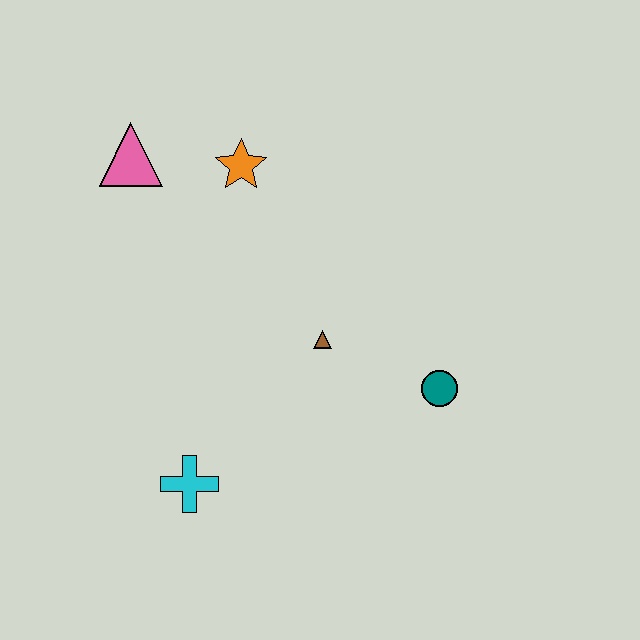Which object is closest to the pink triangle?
The orange star is closest to the pink triangle.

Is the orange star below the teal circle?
No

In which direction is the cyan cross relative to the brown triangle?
The cyan cross is below the brown triangle.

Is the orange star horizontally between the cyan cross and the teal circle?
Yes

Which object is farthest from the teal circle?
The pink triangle is farthest from the teal circle.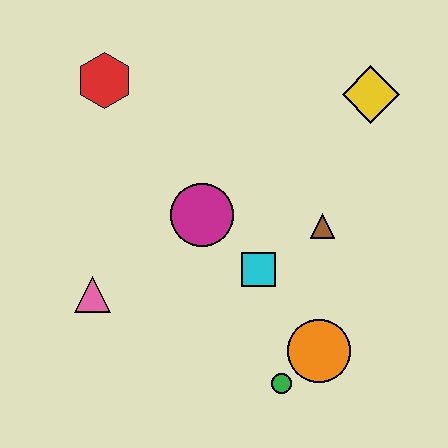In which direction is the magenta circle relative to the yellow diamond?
The magenta circle is to the left of the yellow diamond.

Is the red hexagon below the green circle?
No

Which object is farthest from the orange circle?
The red hexagon is farthest from the orange circle.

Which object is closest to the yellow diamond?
The brown triangle is closest to the yellow diamond.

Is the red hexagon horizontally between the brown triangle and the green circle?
No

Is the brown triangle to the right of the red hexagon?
Yes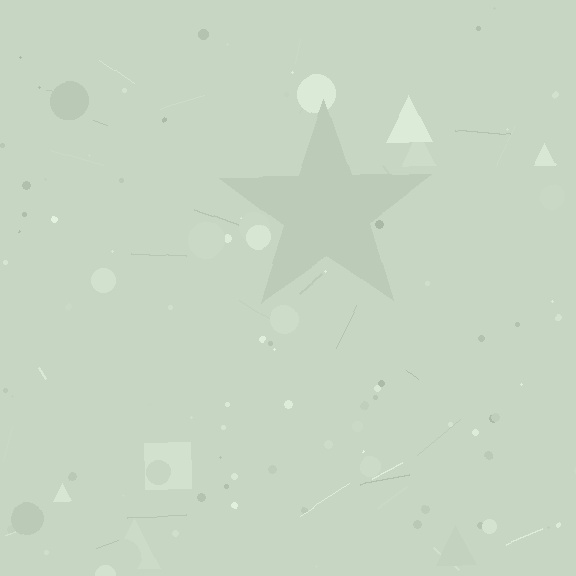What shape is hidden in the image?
A star is hidden in the image.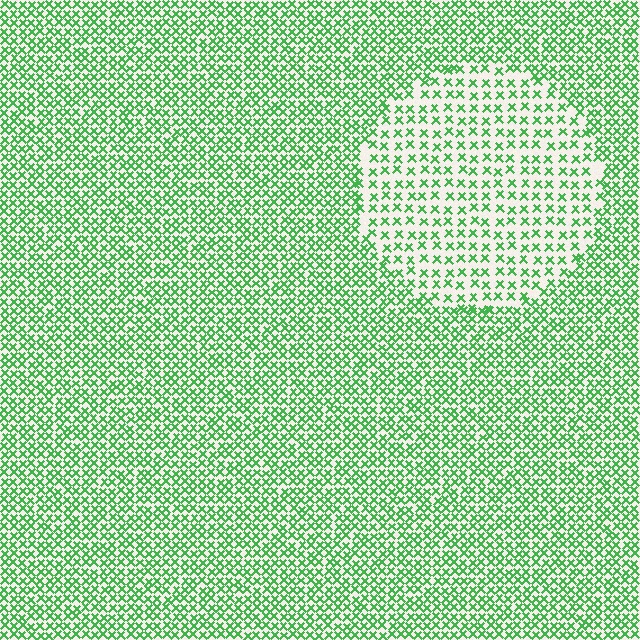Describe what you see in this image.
The image contains small green elements arranged at two different densities. A circle-shaped region is visible where the elements are less densely packed than the surrounding area.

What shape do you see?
I see a circle.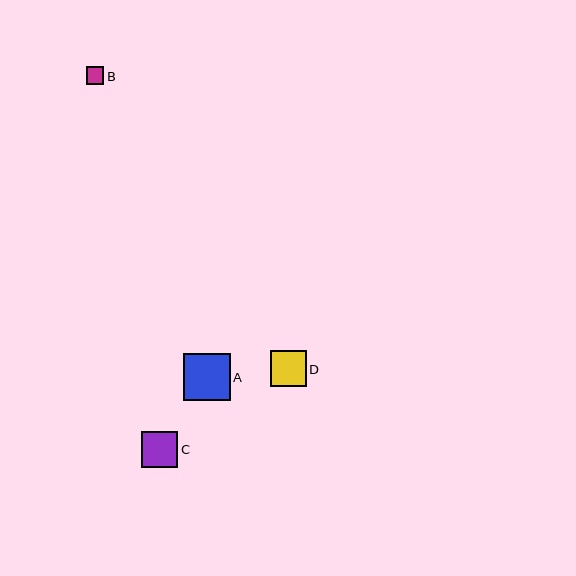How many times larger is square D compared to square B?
Square D is approximately 2.1 times the size of square B.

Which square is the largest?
Square A is the largest with a size of approximately 47 pixels.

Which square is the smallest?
Square B is the smallest with a size of approximately 17 pixels.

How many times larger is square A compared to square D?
Square A is approximately 1.3 times the size of square D.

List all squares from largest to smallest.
From largest to smallest: A, C, D, B.